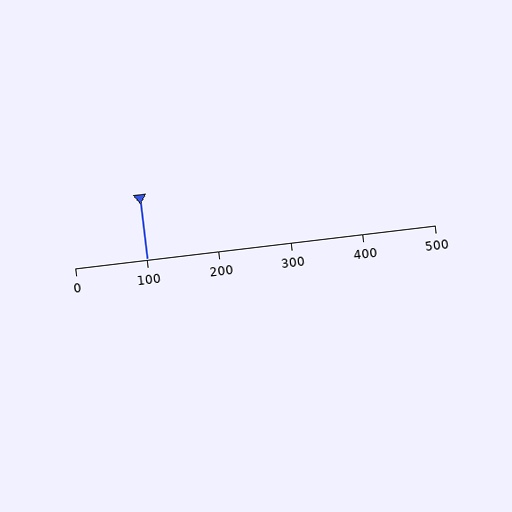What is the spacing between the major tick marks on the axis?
The major ticks are spaced 100 apart.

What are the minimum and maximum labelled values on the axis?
The axis runs from 0 to 500.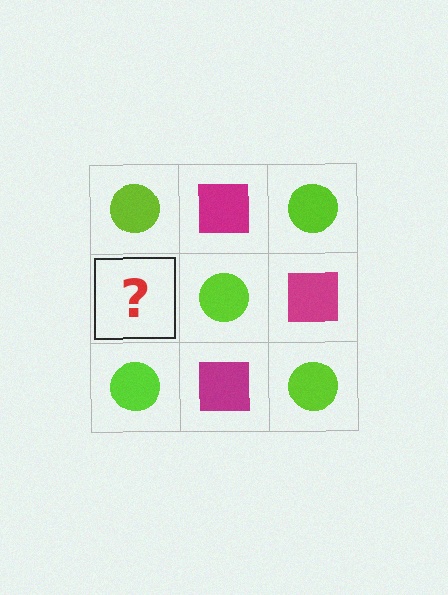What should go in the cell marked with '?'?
The missing cell should contain a magenta square.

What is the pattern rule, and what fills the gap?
The rule is that it alternates lime circle and magenta square in a checkerboard pattern. The gap should be filled with a magenta square.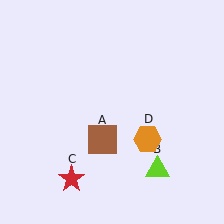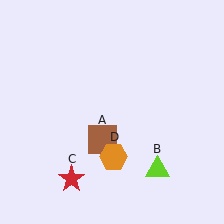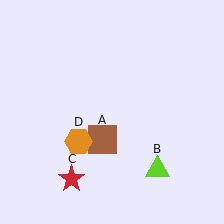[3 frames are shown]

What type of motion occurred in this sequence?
The orange hexagon (object D) rotated clockwise around the center of the scene.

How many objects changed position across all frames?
1 object changed position: orange hexagon (object D).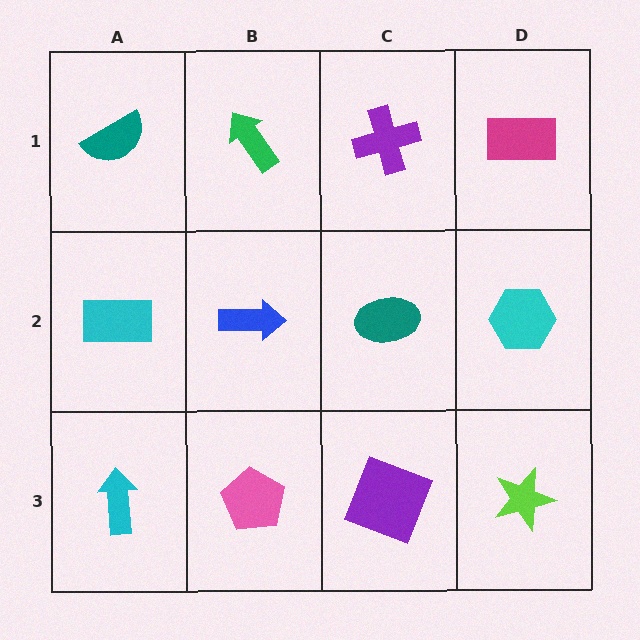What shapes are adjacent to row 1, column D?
A cyan hexagon (row 2, column D), a purple cross (row 1, column C).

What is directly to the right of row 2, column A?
A blue arrow.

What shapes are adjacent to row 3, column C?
A teal ellipse (row 2, column C), a pink pentagon (row 3, column B), a lime star (row 3, column D).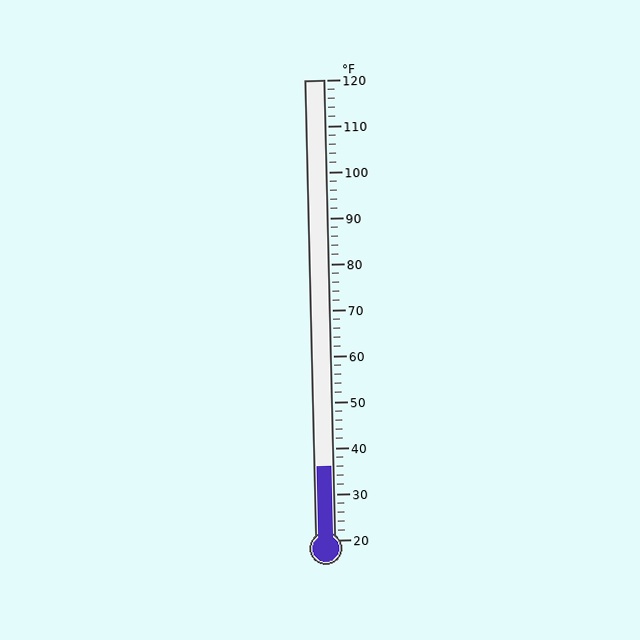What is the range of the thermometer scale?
The thermometer scale ranges from 20°F to 120°F.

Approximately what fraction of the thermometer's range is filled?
The thermometer is filled to approximately 15% of its range.